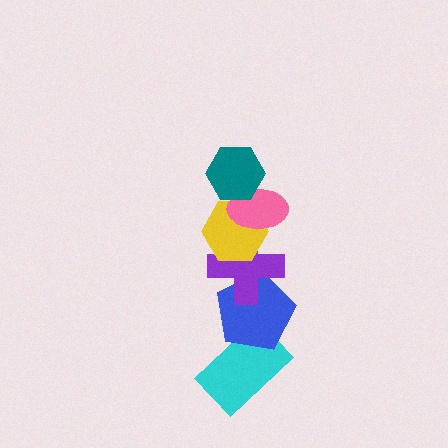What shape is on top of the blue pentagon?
The purple cross is on top of the blue pentagon.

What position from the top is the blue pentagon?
The blue pentagon is 5th from the top.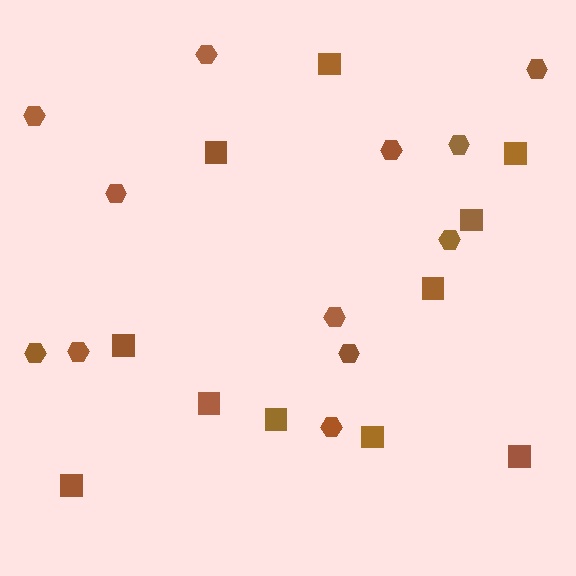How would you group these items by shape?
There are 2 groups: one group of hexagons (12) and one group of squares (11).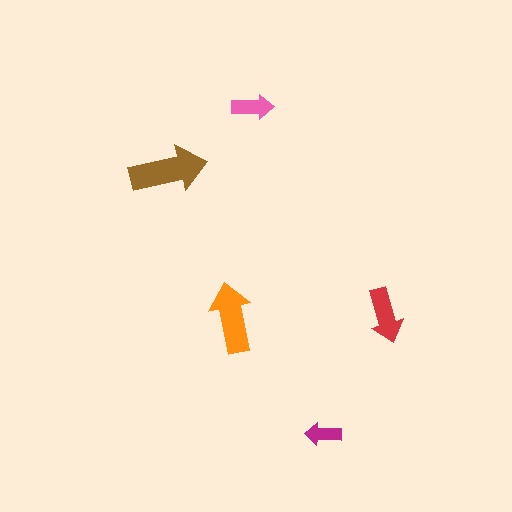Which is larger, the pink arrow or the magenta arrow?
The pink one.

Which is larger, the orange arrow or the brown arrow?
The brown one.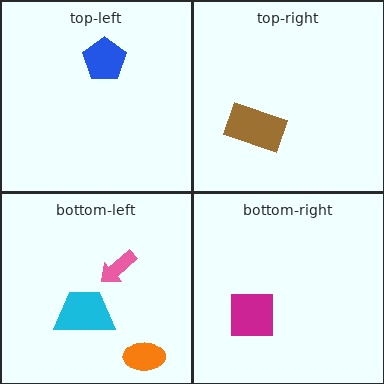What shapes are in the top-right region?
The brown rectangle.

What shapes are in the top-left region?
The blue pentagon.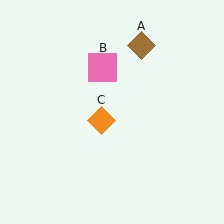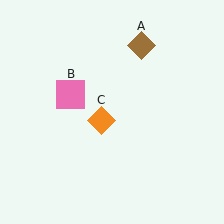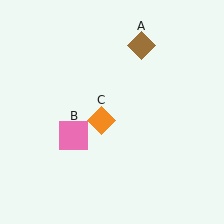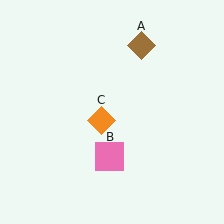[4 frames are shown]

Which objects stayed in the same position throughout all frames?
Brown diamond (object A) and orange diamond (object C) remained stationary.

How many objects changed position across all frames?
1 object changed position: pink square (object B).